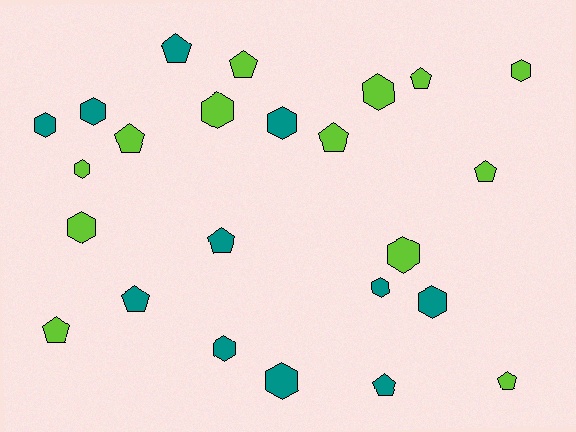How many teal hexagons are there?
There are 7 teal hexagons.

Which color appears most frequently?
Lime, with 13 objects.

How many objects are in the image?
There are 24 objects.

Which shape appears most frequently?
Hexagon, with 13 objects.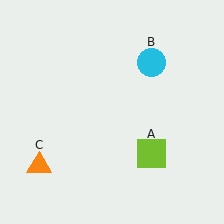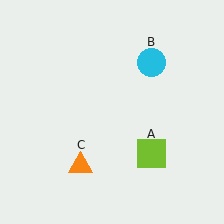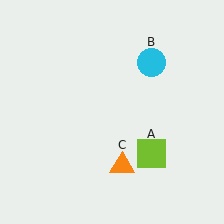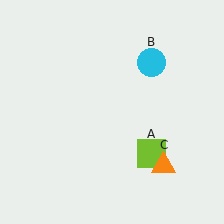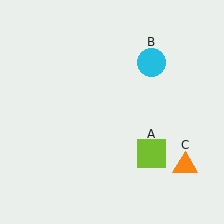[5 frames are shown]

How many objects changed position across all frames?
1 object changed position: orange triangle (object C).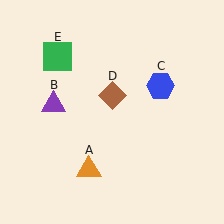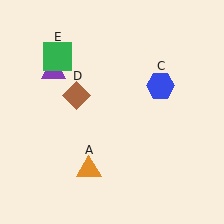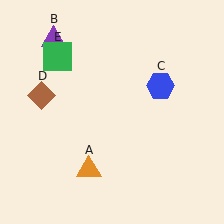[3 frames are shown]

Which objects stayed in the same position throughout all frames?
Orange triangle (object A) and blue hexagon (object C) and green square (object E) remained stationary.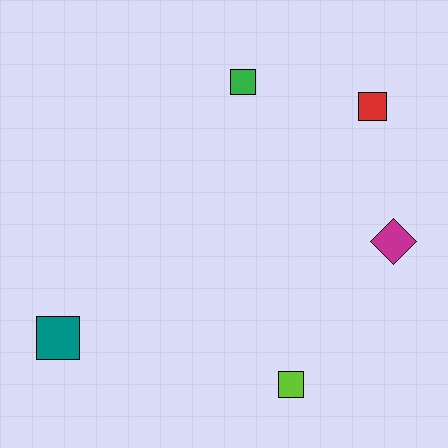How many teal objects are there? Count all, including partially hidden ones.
There is 1 teal object.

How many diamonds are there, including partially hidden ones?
There is 1 diamond.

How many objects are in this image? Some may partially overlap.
There are 5 objects.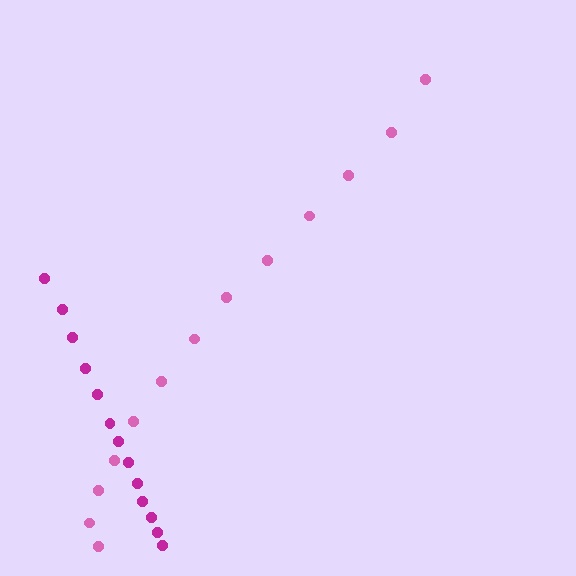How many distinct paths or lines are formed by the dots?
There are 2 distinct paths.